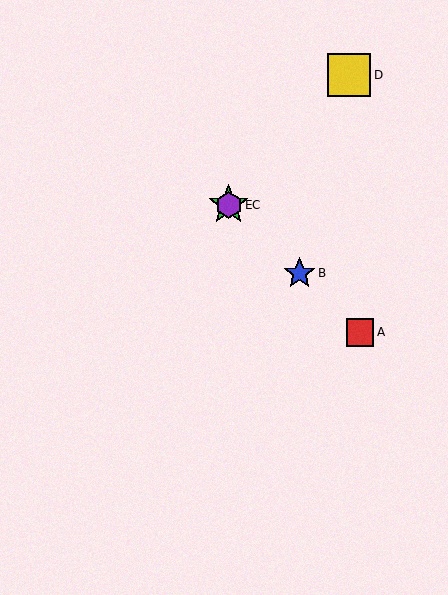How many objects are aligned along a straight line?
4 objects (A, B, C, E) are aligned along a straight line.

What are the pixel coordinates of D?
Object D is at (349, 75).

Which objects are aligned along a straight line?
Objects A, B, C, E are aligned along a straight line.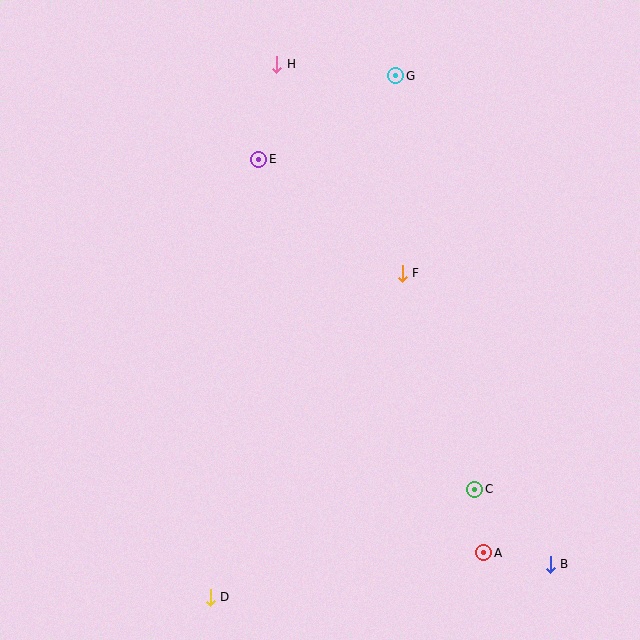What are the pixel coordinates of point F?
Point F is at (402, 273).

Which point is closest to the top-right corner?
Point G is closest to the top-right corner.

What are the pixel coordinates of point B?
Point B is at (550, 564).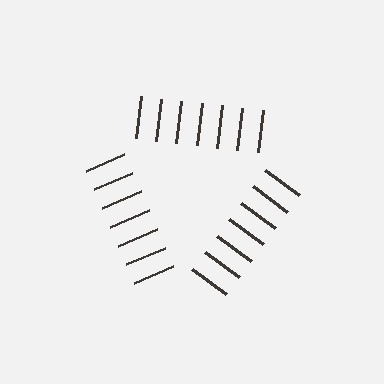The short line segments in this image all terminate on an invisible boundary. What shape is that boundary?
An illusory triangle — the line segments terminate on its edges but no continuous stroke is drawn.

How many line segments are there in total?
21 — 7 along each of the 3 edges.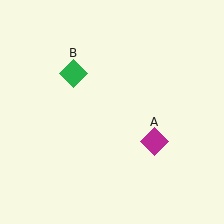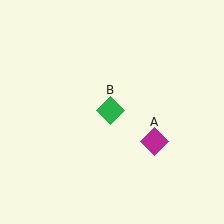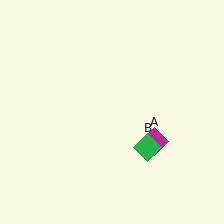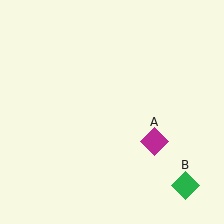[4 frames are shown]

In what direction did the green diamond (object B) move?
The green diamond (object B) moved down and to the right.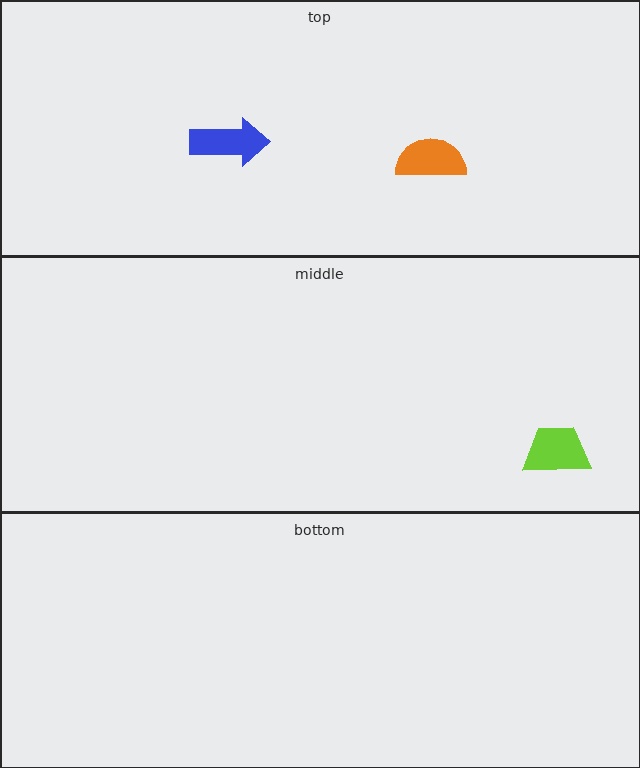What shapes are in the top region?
The orange semicircle, the blue arrow.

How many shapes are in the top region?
2.